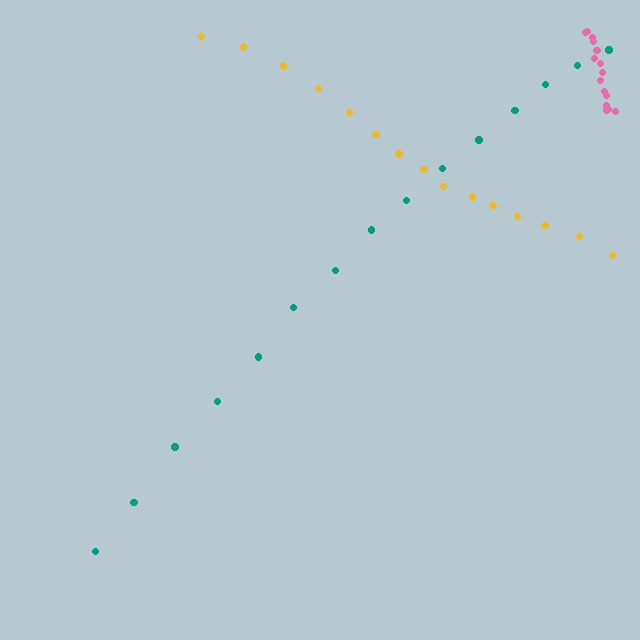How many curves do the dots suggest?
There are 3 distinct paths.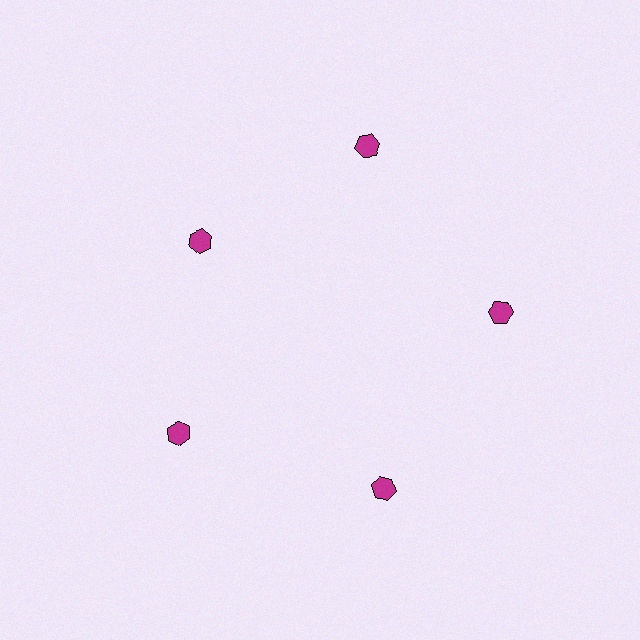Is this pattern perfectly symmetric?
No. The 5 magenta hexagons are arranged in a ring, but one element near the 10 o'clock position is pulled inward toward the center, breaking the 5-fold rotational symmetry.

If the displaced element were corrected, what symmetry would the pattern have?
It would have 5-fold rotational symmetry — the pattern would map onto itself every 72 degrees.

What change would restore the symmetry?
The symmetry would be restored by moving it outward, back onto the ring so that all 5 hexagons sit at equal angles and equal distance from the center.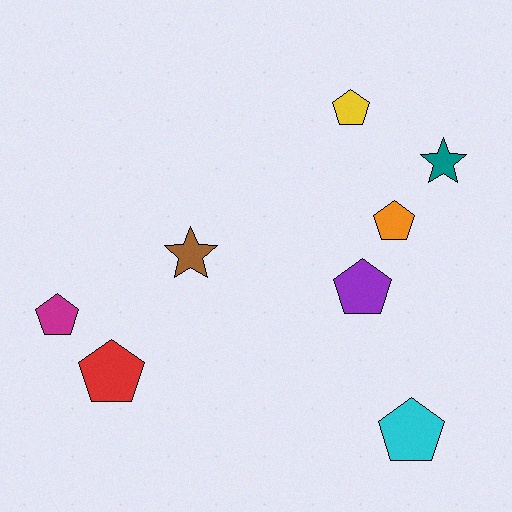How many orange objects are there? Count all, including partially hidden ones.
There is 1 orange object.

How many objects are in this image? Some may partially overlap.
There are 8 objects.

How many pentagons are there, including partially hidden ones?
There are 6 pentagons.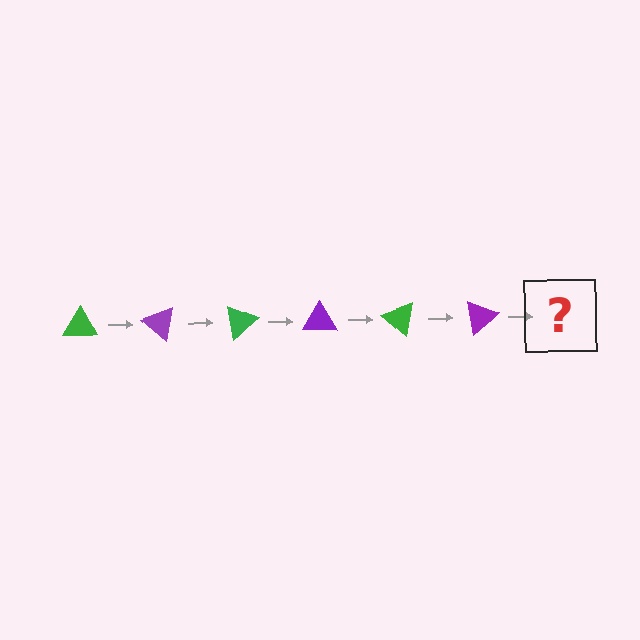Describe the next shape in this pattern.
It should be a green triangle, rotated 240 degrees from the start.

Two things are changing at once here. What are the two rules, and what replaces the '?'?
The two rules are that it rotates 40 degrees each step and the color cycles through green and purple. The '?' should be a green triangle, rotated 240 degrees from the start.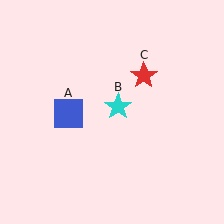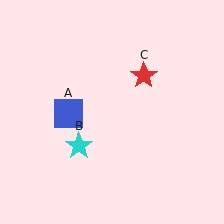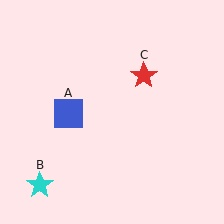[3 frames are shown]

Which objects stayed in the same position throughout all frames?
Blue square (object A) and red star (object C) remained stationary.